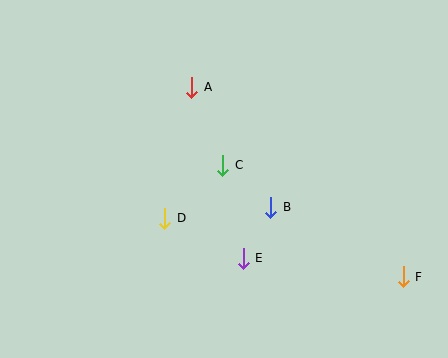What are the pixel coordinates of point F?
Point F is at (403, 277).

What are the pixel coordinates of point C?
Point C is at (223, 165).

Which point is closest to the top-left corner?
Point A is closest to the top-left corner.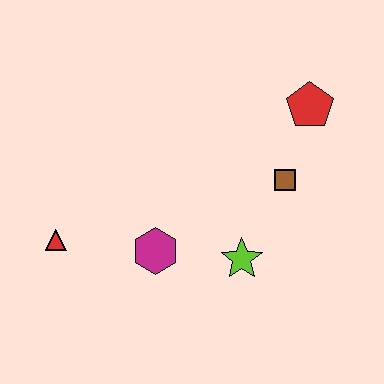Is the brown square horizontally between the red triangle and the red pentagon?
Yes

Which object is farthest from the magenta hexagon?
The red pentagon is farthest from the magenta hexagon.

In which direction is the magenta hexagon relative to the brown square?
The magenta hexagon is to the left of the brown square.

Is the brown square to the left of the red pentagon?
Yes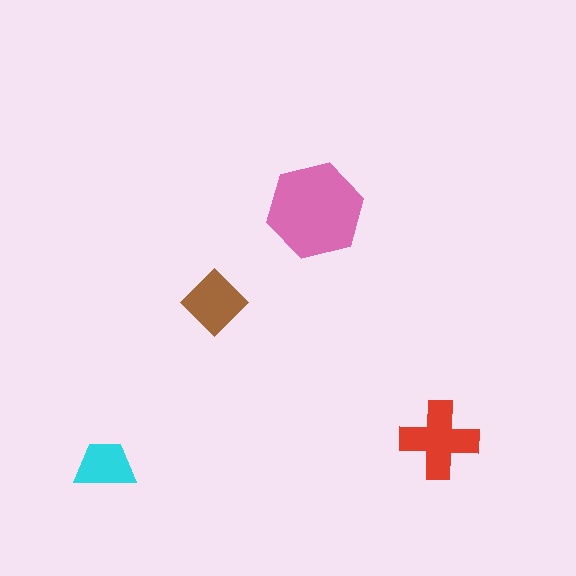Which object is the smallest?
The cyan trapezoid.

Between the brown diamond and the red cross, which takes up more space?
The red cross.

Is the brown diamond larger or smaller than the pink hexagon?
Smaller.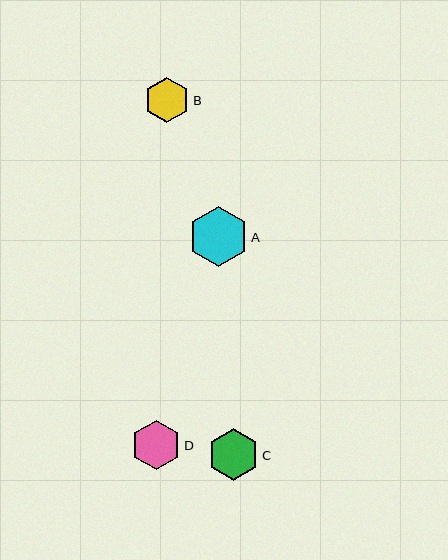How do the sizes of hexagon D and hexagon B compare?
Hexagon D and hexagon B are approximately the same size.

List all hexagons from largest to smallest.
From largest to smallest: A, C, D, B.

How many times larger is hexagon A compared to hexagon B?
Hexagon A is approximately 1.3 times the size of hexagon B.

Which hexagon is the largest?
Hexagon A is the largest with a size of approximately 60 pixels.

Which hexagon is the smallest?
Hexagon B is the smallest with a size of approximately 46 pixels.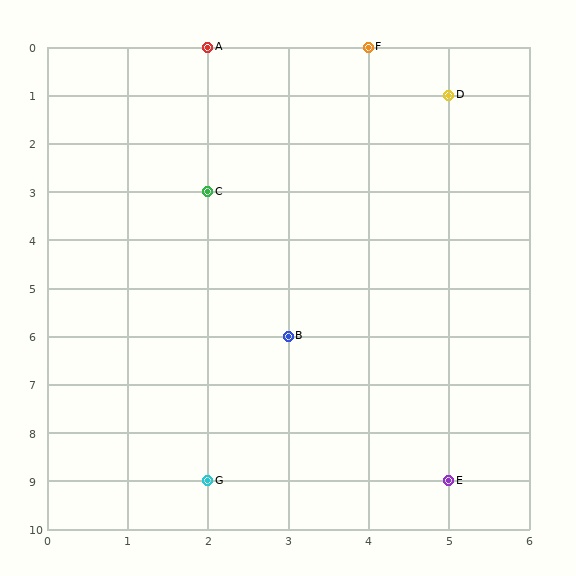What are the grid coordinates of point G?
Point G is at grid coordinates (2, 9).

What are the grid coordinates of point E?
Point E is at grid coordinates (5, 9).